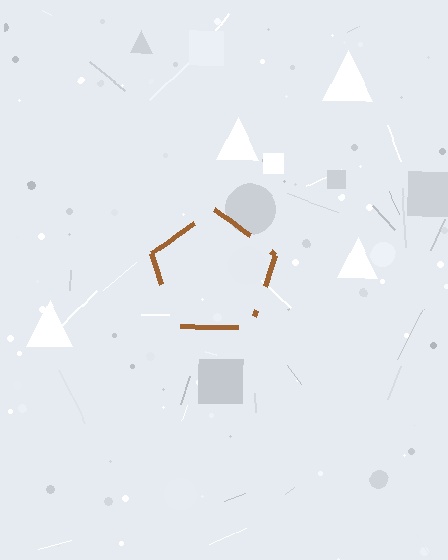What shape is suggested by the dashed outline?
The dashed outline suggests a pentagon.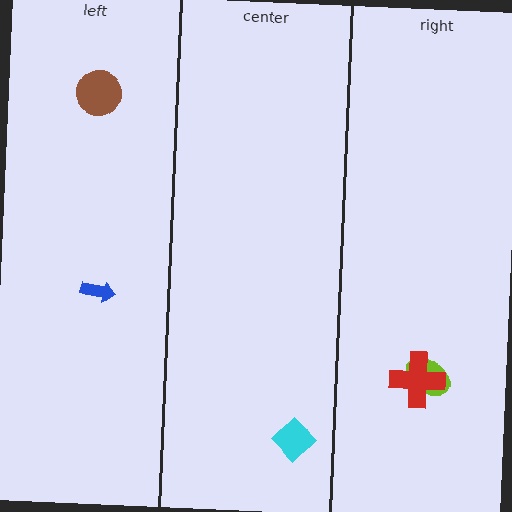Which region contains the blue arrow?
The left region.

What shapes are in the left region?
The blue arrow, the brown circle.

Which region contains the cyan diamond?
The center region.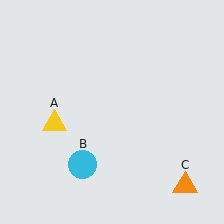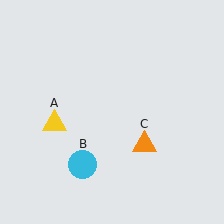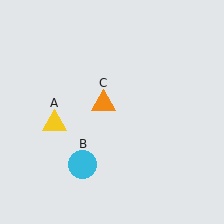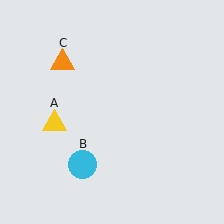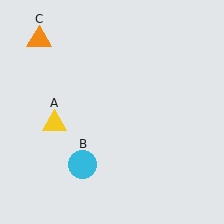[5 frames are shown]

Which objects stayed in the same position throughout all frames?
Yellow triangle (object A) and cyan circle (object B) remained stationary.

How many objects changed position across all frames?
1 object changed position: orange triangle (object C).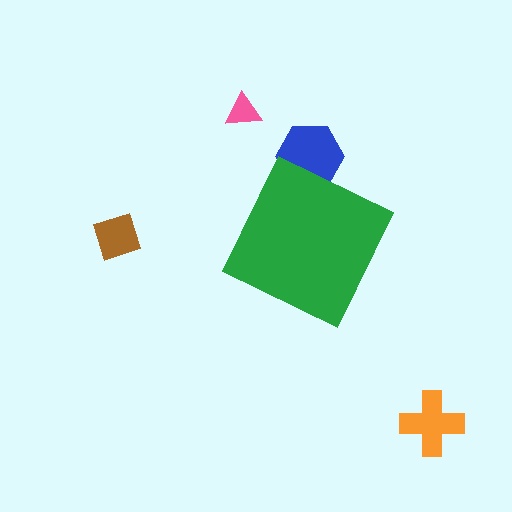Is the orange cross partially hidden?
No, the orange cross is fully visible.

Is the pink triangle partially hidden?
No, the pink triangle is fully visible.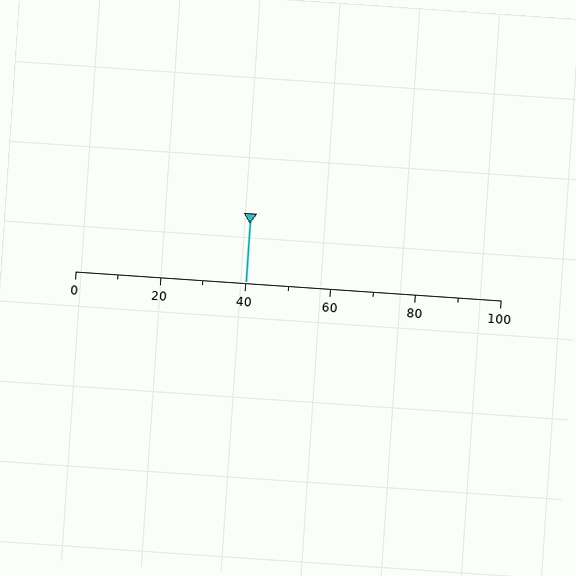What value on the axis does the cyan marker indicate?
The marker indicates approximately 40.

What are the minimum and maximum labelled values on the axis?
The axis runs from 0 to 100.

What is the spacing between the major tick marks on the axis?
The major ticks are spaced 20 apart.